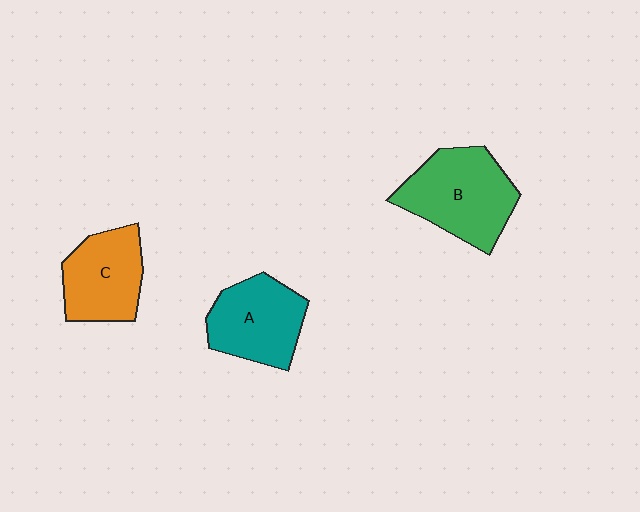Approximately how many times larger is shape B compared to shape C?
Approximately 1.3 times.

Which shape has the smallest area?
Shape C (orange).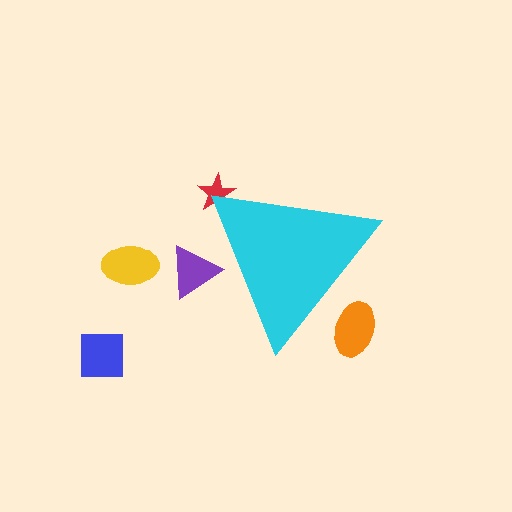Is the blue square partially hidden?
No, the blue square is fully visible.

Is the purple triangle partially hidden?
Yes, the purple triangle is partially hidden behind the cyan triangle.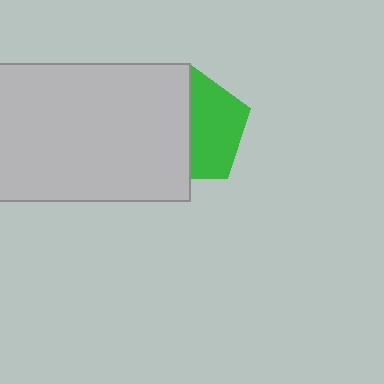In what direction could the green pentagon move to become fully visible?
The green pentagon could move right. That would shift it out from behind the light gray rectangle entirely.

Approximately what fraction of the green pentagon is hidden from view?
Roughly 50% of the green pentagon is hidden behind the light gray rectangle.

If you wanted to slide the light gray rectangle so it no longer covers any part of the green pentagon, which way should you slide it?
Slide it left — that is the most direct way to separate the two shapes.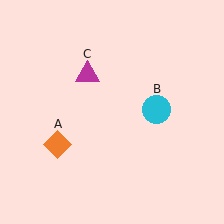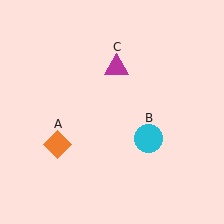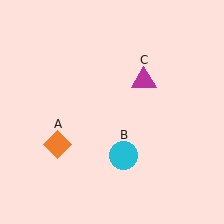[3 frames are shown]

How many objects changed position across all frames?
2 objects changed position: cyan circle (object B), magenta triangle (object C).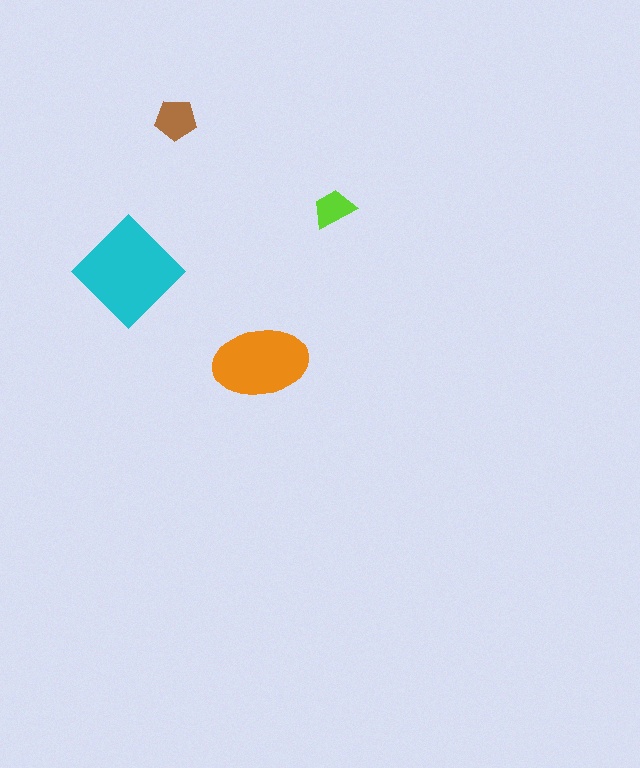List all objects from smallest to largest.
The lime trapezoid, the brown pentagon, the orange ellipse, the cyan diamond.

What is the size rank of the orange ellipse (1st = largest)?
2nd.